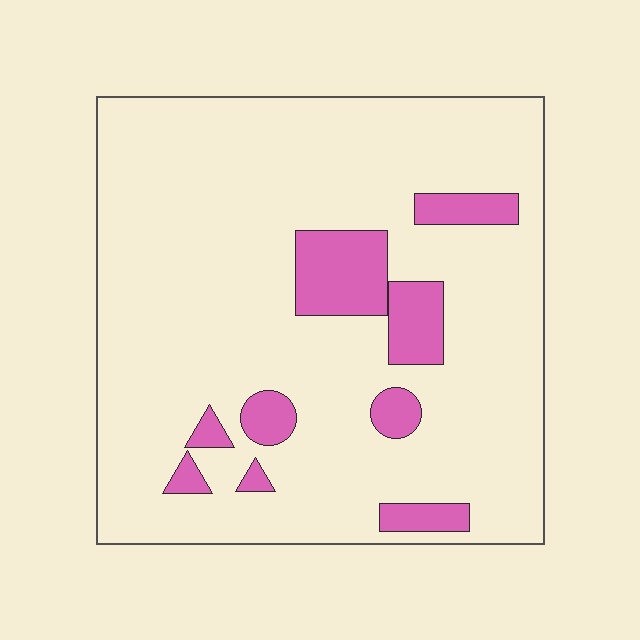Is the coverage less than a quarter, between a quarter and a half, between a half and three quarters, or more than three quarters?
Less than a quarter.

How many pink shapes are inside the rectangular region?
9.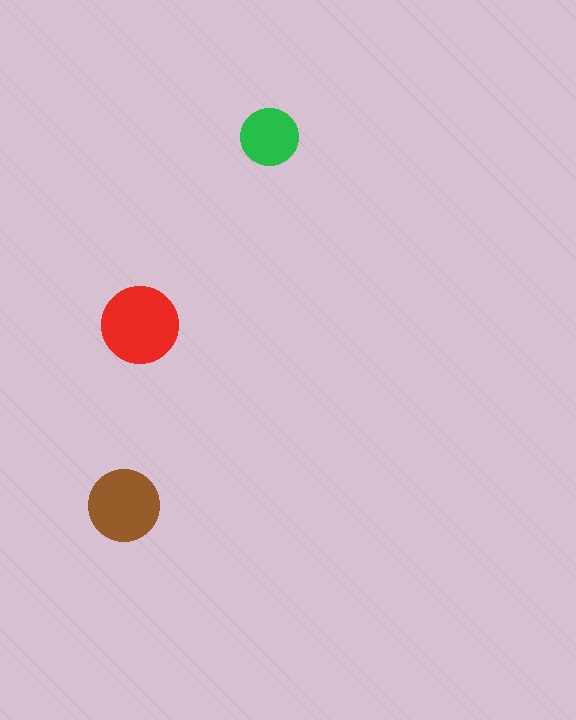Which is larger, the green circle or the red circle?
The red one.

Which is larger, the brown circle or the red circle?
The red one.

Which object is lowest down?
The brown circle is bottommost.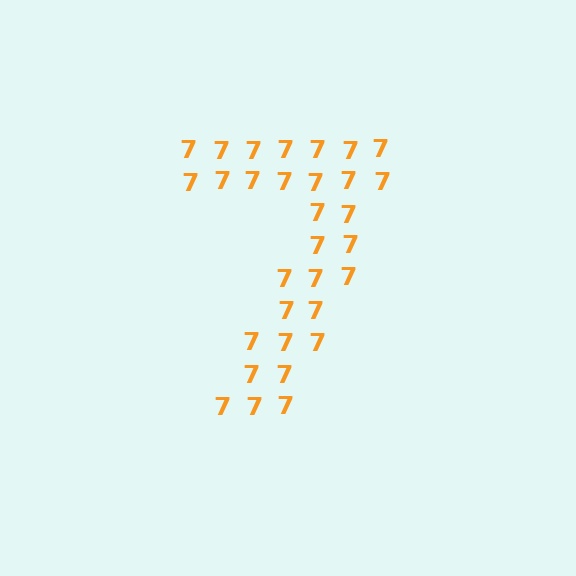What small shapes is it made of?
It is made of small digit 7's.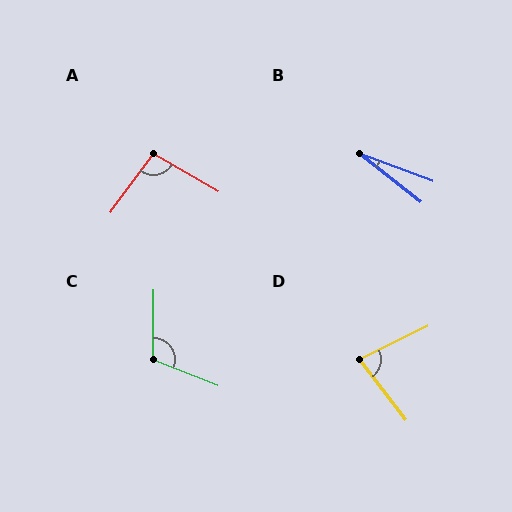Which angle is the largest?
C, at approximately 111 degrees.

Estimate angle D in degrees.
Approximately 78 degrees.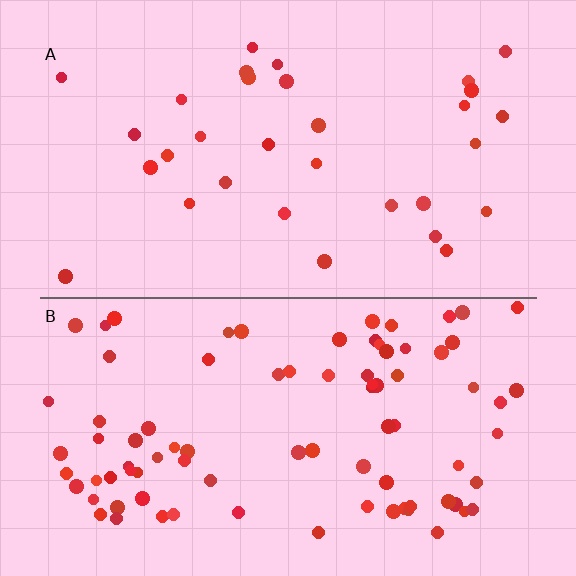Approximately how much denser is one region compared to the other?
Approximately 2.7× — region B over region A.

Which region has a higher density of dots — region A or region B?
B (the bottom).